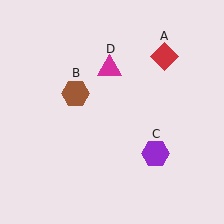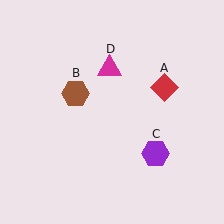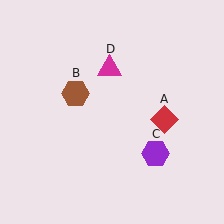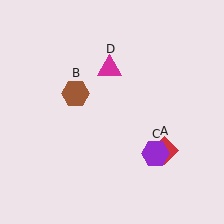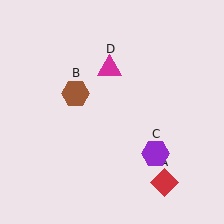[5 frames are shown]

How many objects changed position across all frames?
1 object changed position: red diamond (object A).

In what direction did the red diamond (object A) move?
The red diamond (object A) moved down.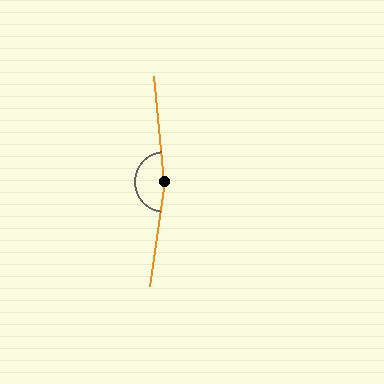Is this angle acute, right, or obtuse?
It is obtuse.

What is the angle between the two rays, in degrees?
Approximately 166 degrees.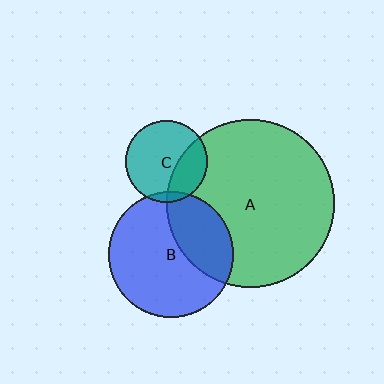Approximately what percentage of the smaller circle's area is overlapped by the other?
Approximately 30%.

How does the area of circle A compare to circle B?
Approximately 1.8 times.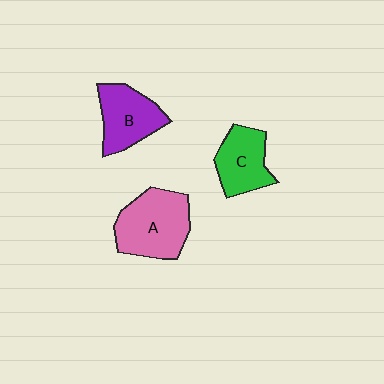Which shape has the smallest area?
Shape C (green).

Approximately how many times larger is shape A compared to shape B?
Approximately 1.3 times.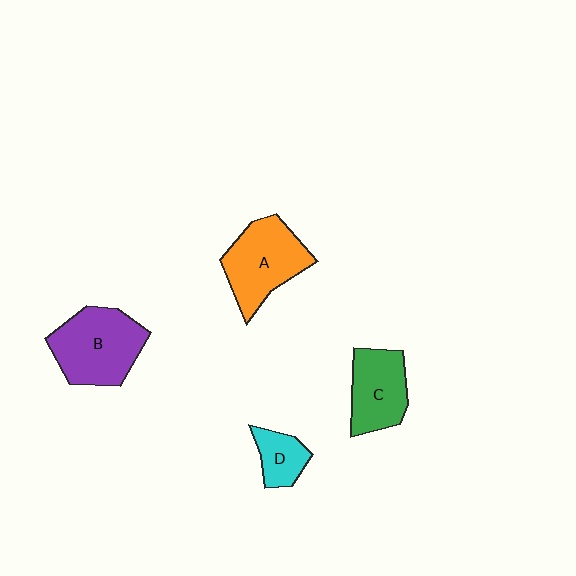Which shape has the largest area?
Shape B (purple).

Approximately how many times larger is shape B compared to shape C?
Approximately 1.3 times.